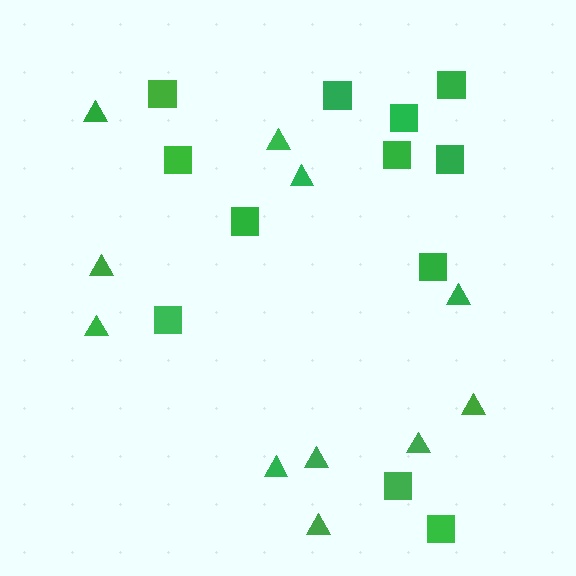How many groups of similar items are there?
There are 2 groups: one group of triangles (11) and one group of squares (12).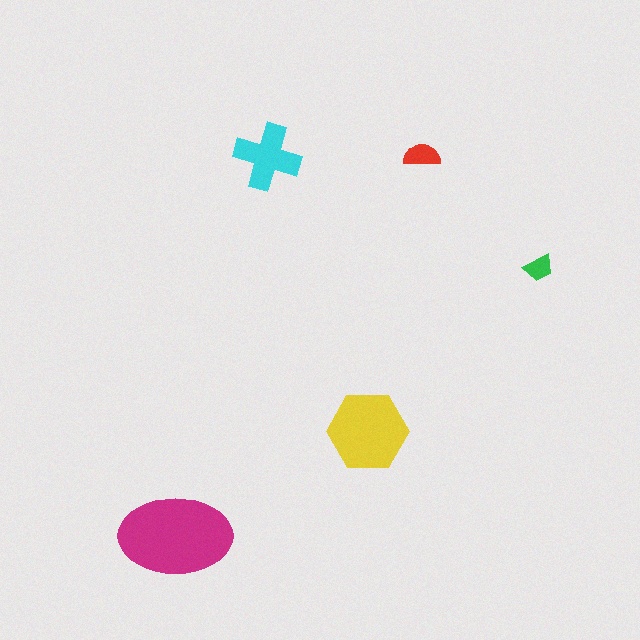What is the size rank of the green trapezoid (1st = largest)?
5th.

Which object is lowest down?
The magenta ellipse is bottommost.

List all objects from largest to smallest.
The magenta ellipse, the yellow hexagon, the cyan cross, the red semicircle, the green trapezoid.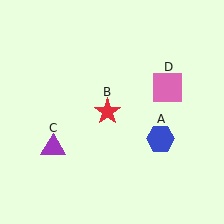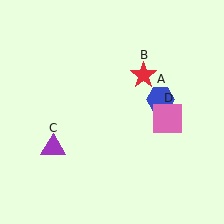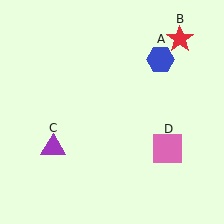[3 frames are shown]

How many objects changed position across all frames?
3 objects changed position: blue hexagon (object A), red star (object B), pink square (object D).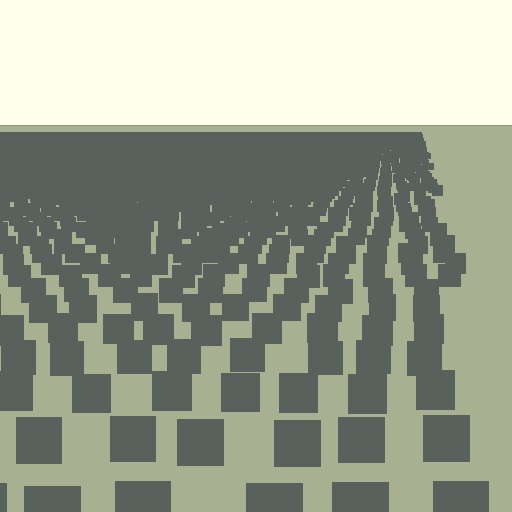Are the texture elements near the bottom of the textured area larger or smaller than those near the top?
Larger. Near the bottom, elements are closer to the viewer and appear at a bigger on-screen size.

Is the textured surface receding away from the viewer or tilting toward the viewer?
The surface is receding away from the viewer. Texture elements get smaller and denser toward the top.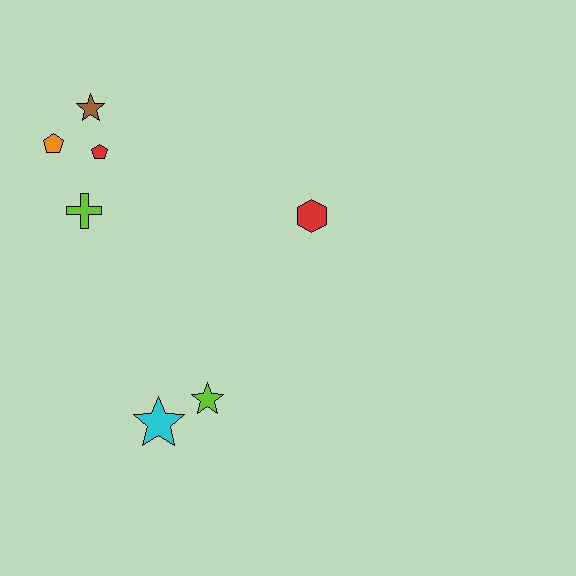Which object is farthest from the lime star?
The brown star is farthest from the lime star.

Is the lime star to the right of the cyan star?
Yes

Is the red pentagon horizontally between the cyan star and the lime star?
No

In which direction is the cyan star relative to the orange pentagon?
The cyan star is below the orange pentagon.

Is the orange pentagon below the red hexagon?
No